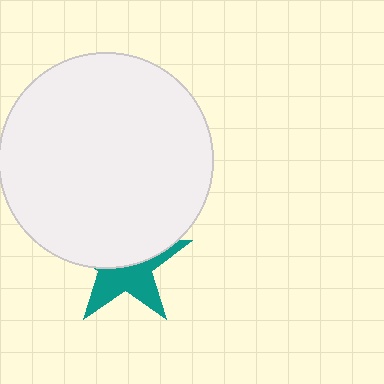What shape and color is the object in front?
The object in front is a white circle.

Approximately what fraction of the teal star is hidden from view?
Roughly 54% of the teal star is hidden behind the white circle.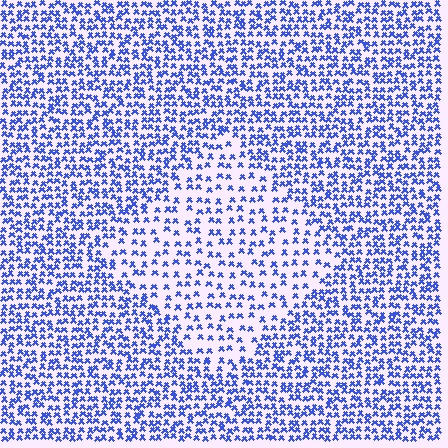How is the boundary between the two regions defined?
The boundary is defined by a change in element density (approximately 1.9x ratio). All elements are the same color, size, and shape.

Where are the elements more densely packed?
The elements are more densely packed outside the diamond boundary.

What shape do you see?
I see a diamond.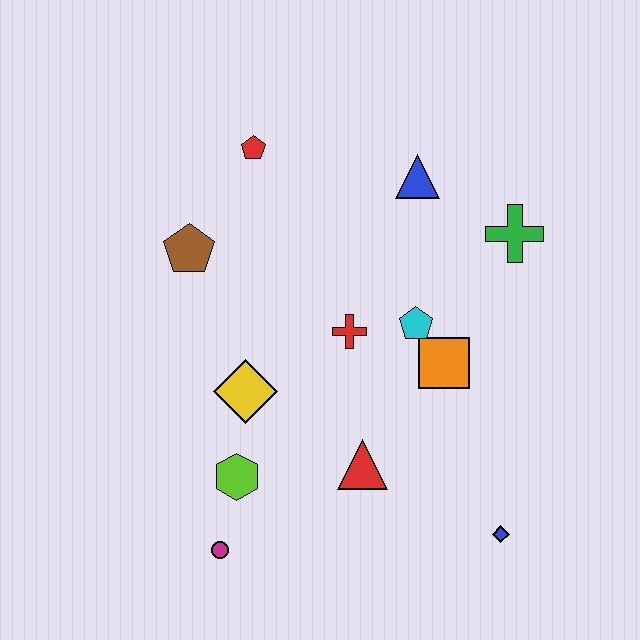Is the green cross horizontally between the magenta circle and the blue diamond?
No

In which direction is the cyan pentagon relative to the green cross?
The cyan pentagon is to the left of the green cross.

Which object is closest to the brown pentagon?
The red pentagon is closest to the brown pentagon.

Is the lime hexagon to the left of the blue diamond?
Yes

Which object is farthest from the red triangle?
The red pentagon is farthest from the red triangle.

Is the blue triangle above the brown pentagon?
Yes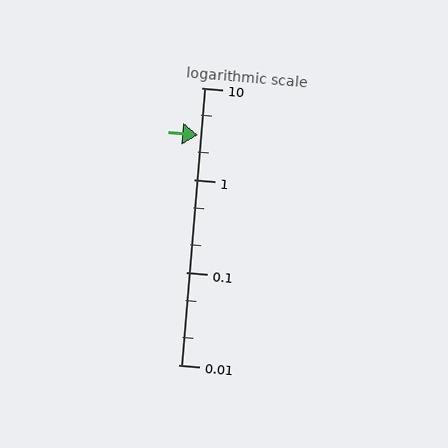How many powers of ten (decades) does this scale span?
The scale spans 3 decades, from 0.01 to 10.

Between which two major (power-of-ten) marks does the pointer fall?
The pointer is between 1 and 10.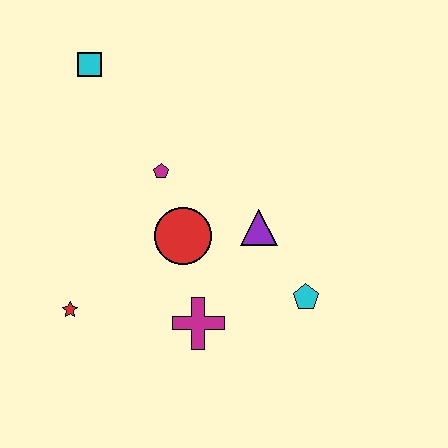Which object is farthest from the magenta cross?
The cyan square is farthest from the magenta cross.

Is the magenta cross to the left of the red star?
No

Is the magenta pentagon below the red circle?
No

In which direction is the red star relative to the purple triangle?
The red star is to the left of the purple triangle.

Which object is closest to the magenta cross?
The red circle is closest to the magenta cross.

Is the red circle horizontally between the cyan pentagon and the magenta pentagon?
Yes